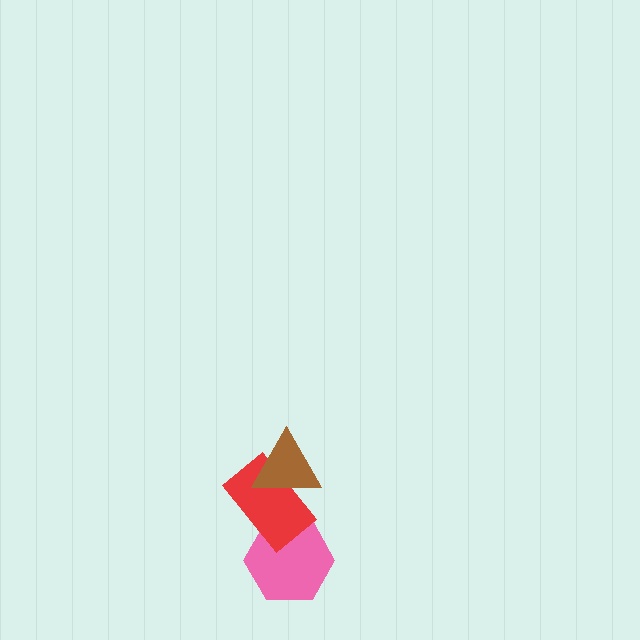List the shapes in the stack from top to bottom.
From top to bottom: the brown triangle, the red rectangle, the pink hexagon.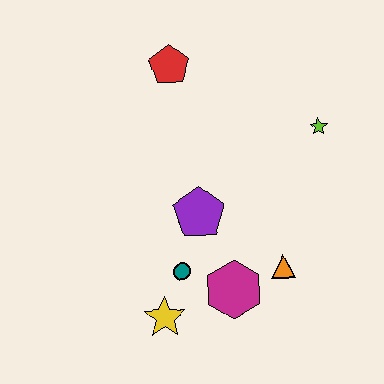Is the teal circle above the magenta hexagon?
Yes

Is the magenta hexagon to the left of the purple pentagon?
No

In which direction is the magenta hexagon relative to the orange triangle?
The magenta hexagon is to the left of the orange triangle.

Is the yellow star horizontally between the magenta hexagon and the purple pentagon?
No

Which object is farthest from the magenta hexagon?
The red pentagon is farthest from the magenta hexagon.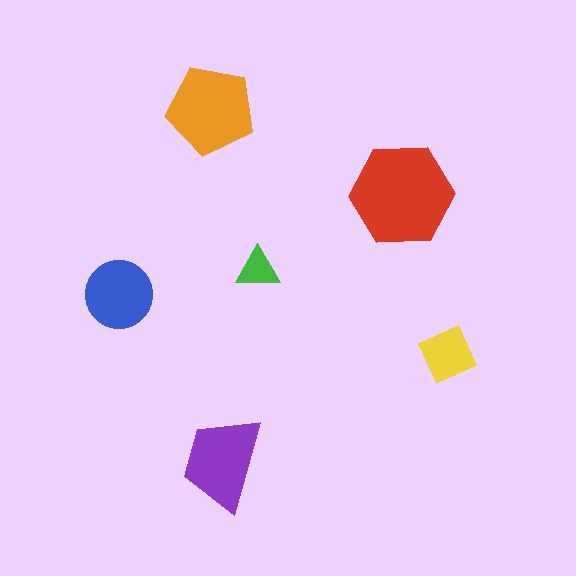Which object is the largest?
The red hexagon.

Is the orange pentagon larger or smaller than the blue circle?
Larger.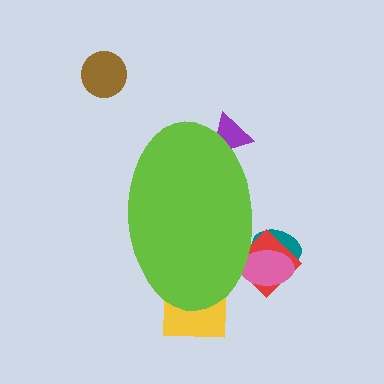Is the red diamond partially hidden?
Yes, the red diamond is partially hidden behind the lime ellipse.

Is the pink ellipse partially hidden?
Yes, the pink ellipse is partially hidden behind the lime ellipse.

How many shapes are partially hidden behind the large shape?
5 shapes are partially hidden.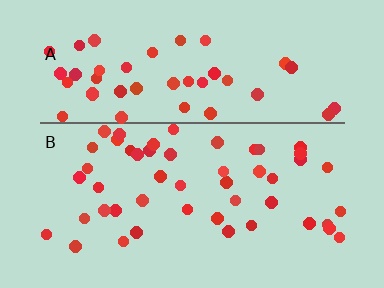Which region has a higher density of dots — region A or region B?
A (the top).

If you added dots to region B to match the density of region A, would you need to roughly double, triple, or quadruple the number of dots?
Approximately double.